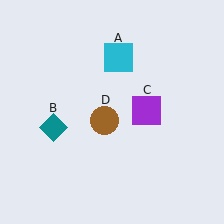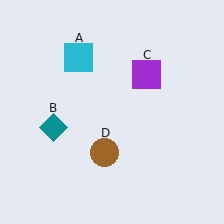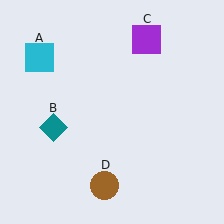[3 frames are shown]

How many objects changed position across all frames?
3 objects changed position: cyan square (object A), purple square (object C), brown circle (object D).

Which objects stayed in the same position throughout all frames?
Teal diamond (object B) remained stationary.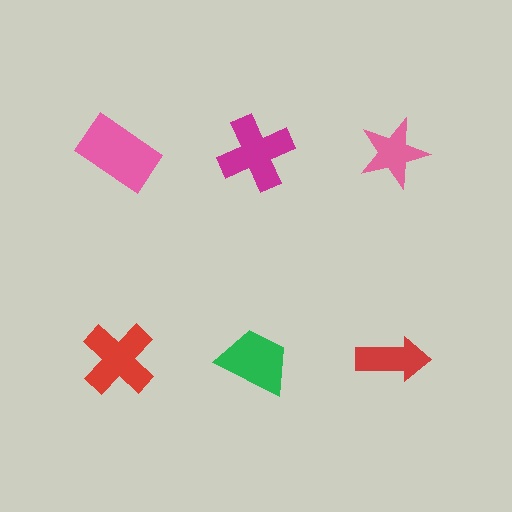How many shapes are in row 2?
3 shapes.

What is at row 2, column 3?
A red arrow.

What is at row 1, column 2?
A magenta cross.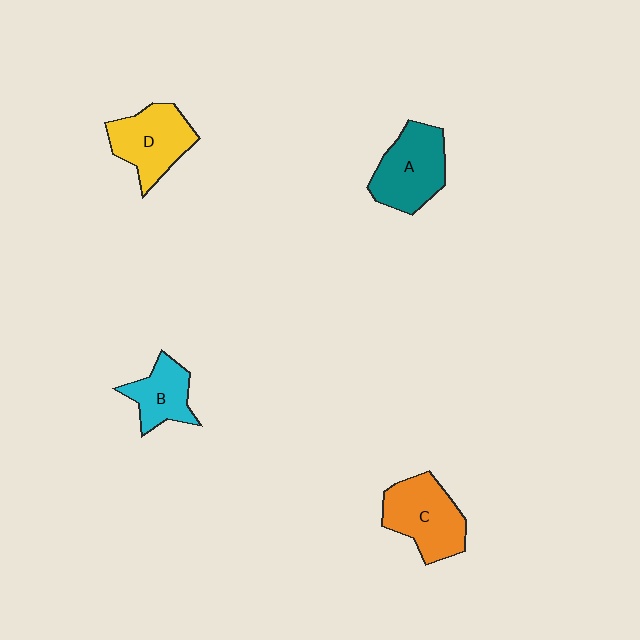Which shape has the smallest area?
Shape B (cyan).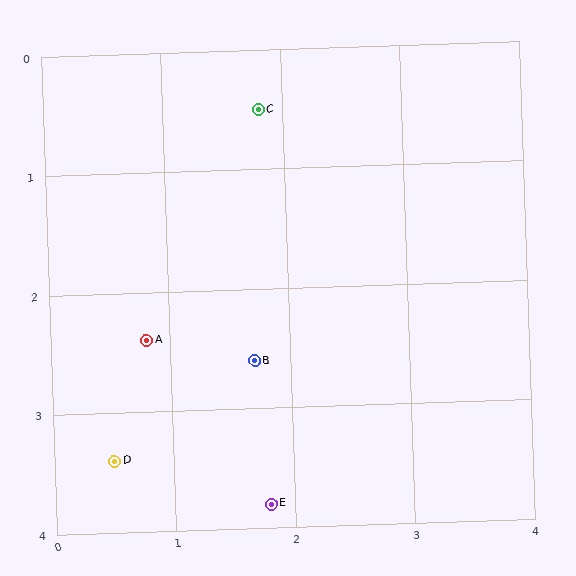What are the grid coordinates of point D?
Point D is at approximately (0.5, 3.4).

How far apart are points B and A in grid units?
Points B and A are about 0.9 grid units apart.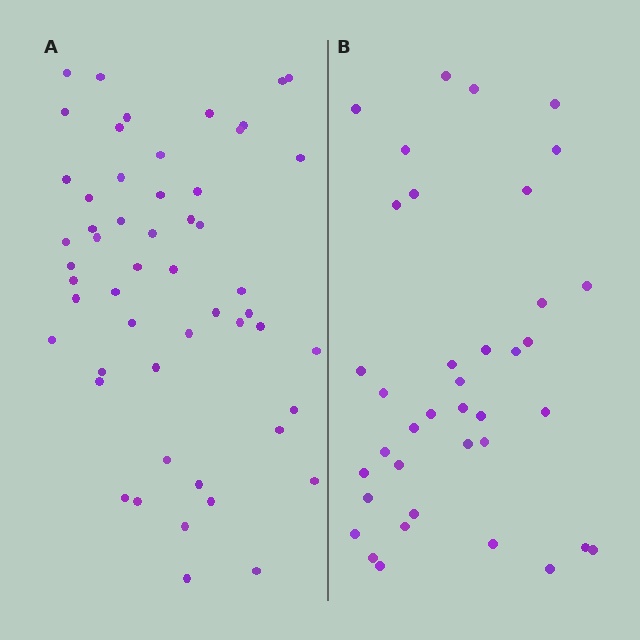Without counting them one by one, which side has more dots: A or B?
Region A (the left region) has more dots.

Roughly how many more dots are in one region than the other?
Region A has approximately 15 more dots than region B.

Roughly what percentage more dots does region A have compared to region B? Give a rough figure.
About 40% more.